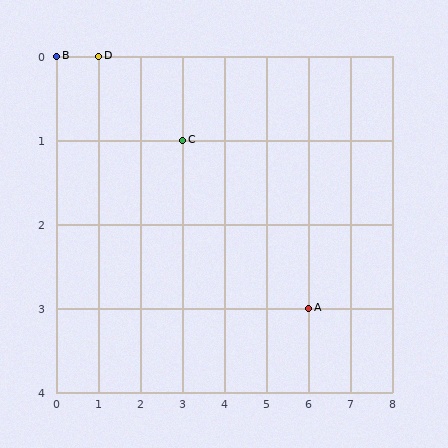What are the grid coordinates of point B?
Point B is at grid coordinates (0, 0).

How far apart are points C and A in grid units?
Points C and A are 3 columns and 2 rows apart (about 3.6 grid units diagonally).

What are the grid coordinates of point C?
Point C is at grid coordinates (3, 1).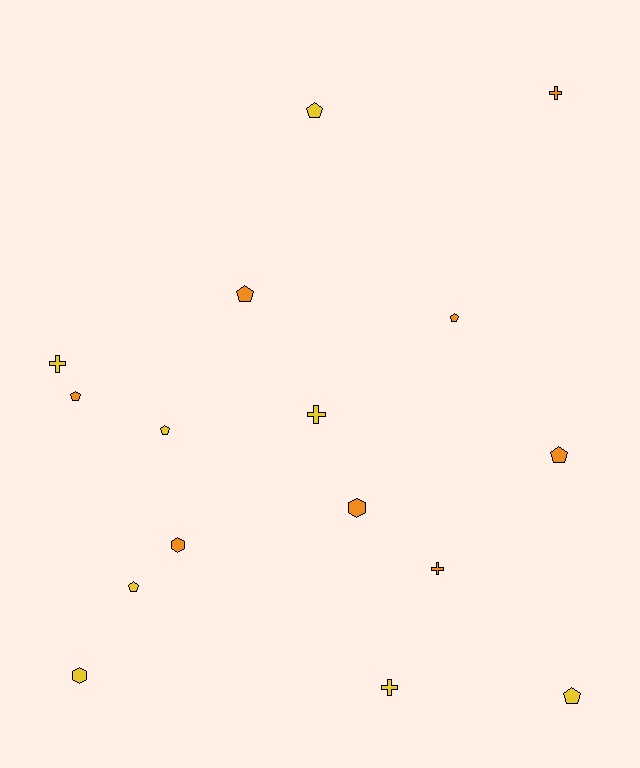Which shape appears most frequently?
Pentagon, with 8 objects.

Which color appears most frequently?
Orange, with 8 objects.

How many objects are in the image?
There are 16 objects.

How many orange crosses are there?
There are 2 orange crosses.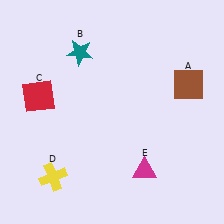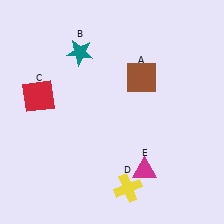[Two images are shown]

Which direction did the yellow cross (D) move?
The yellow cross (D) moved right.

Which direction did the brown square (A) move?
The brown square (A) moved left.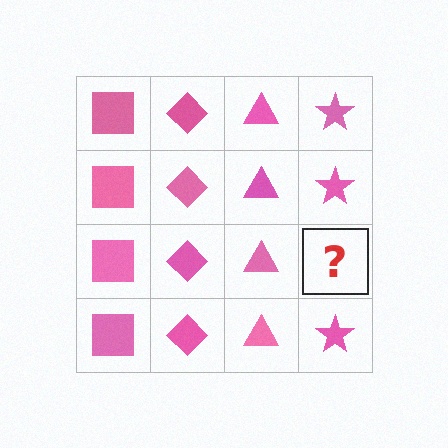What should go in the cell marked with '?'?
The missing cell should contain a pink star.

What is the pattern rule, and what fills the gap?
The rule is that each column has a consistent shape. The gap should be filled with a pink star.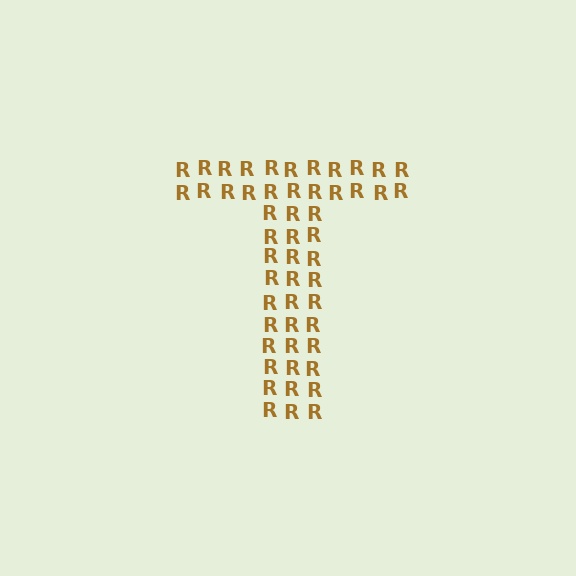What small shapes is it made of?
It is made of small letter R's.